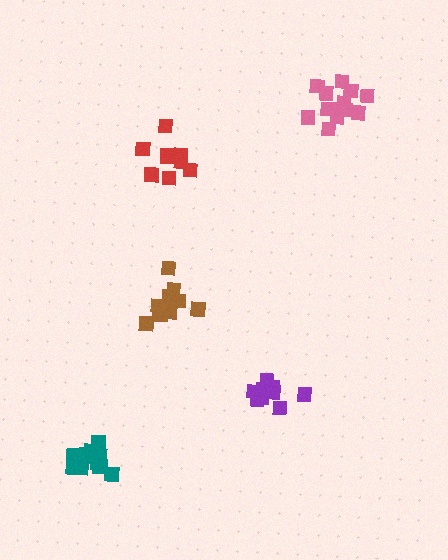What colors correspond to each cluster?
The clusters are colored: red, teal, brown, purple, pink.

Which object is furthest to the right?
The pink cluster is rightmost.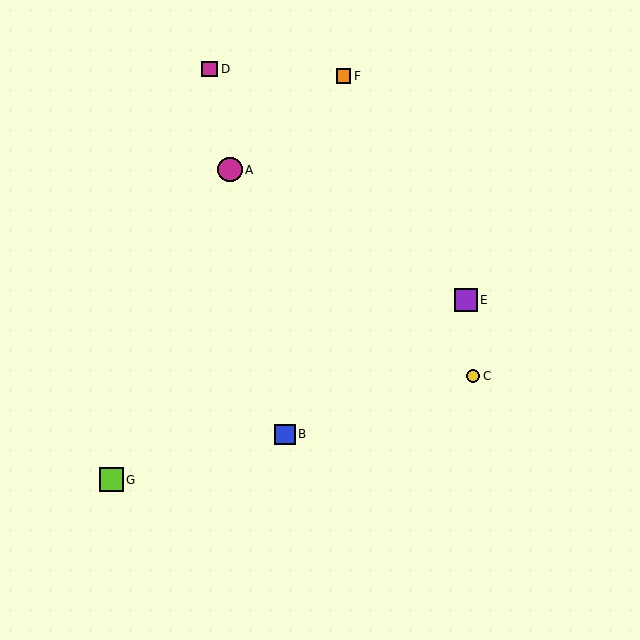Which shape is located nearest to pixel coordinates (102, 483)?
The lime square (labeled G) at (111, 480) is nearest to that location.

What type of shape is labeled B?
Shape B is a blue square.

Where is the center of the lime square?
The center of the lime square is at (111, 480).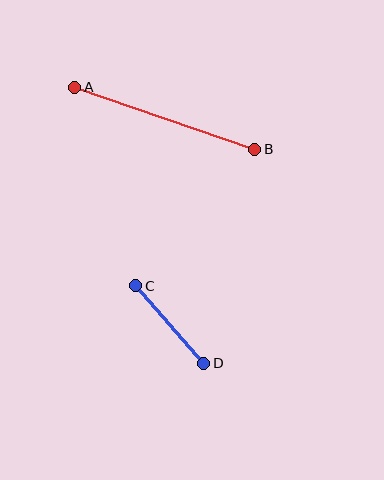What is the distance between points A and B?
The distance is approximately 190 pixels.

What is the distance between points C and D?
The distance is approximately 103 pixels.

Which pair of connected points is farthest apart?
Points A and B are farthest apart.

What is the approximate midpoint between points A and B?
The midpoint is at approximately (165, 118) pixels.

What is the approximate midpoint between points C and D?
The midpoint is at approximately (170, 324) pixels.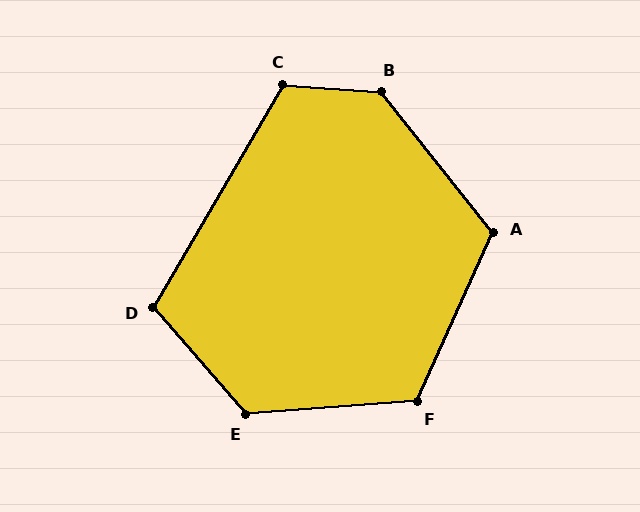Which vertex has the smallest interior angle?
D, at approximately 109 degrees.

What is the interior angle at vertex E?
Approximately 127 degrees (obtuse).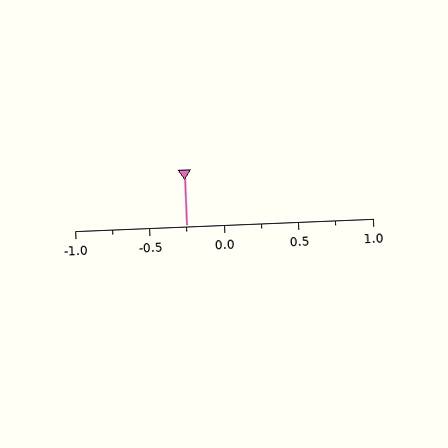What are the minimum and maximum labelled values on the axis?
The axis runs from -1.0 to 1.0.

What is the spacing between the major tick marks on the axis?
The major ticks are spaced 0.5 apart.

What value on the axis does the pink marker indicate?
The marker indicates approximately -0.25.